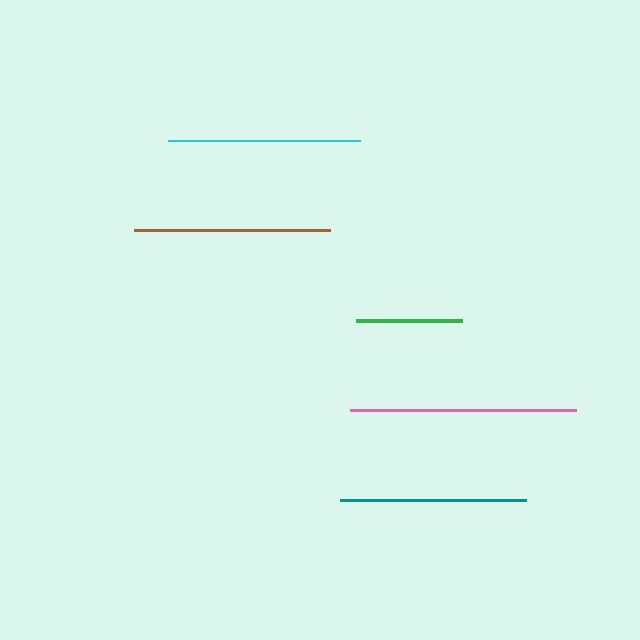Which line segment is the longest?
The pink line is the longest at approximately 227 pixels.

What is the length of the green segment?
The green segment is approximately 106 pixels long.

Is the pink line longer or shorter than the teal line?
The pink line is longer than the teal line.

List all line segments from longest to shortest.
From longest to shortest: pink, brown, cyan, teal, green.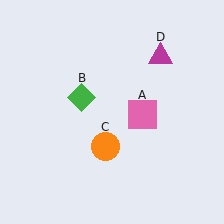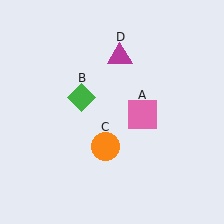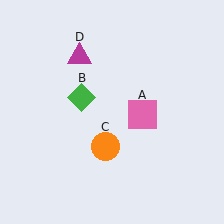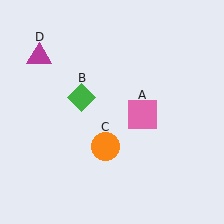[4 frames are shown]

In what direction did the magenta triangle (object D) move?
The magenta triangle (object D) moved left.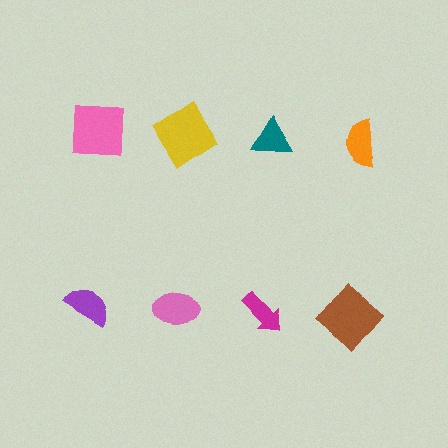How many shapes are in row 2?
4 shapes.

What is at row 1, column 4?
An orange semicircle.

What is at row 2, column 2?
A pink ellipse.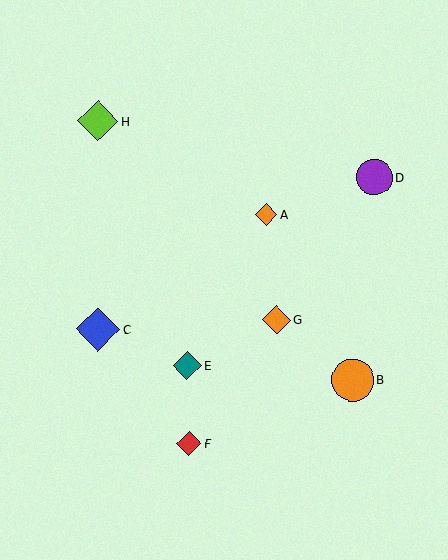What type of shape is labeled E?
Shape E is a teal diamond.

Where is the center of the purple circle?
The center of the purple circle is at (374, 177).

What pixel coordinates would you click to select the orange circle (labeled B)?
Click at (353, 380) to select the orange circle B.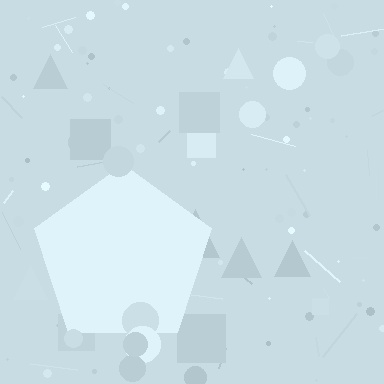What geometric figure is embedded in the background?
A pentagon is embedded in the background.